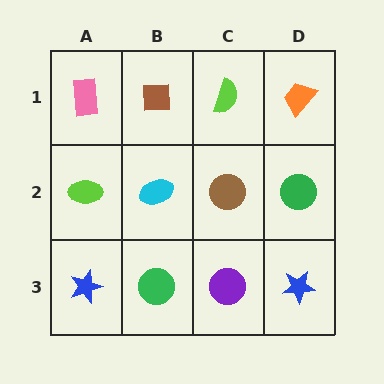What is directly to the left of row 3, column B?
A blue star.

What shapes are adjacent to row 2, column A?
A pink rectangle (row 1, column A), a blue star (row 3, column A), a cyan ellipse (row 2, column B).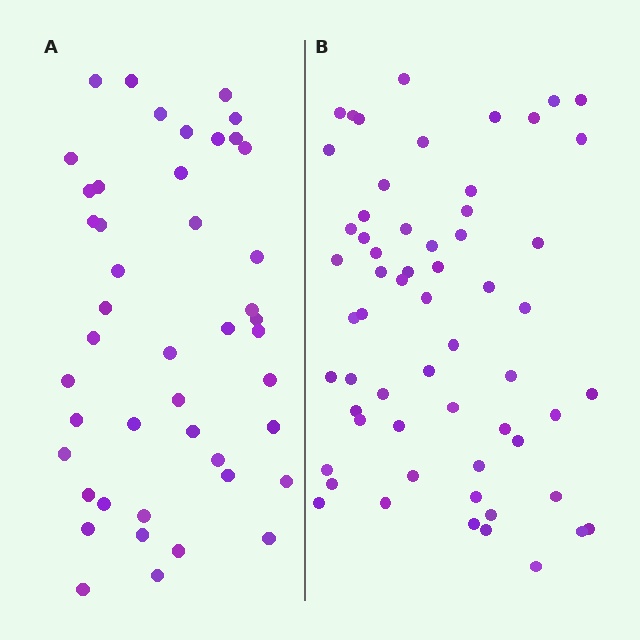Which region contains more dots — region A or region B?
Region B (the right region) has more dots.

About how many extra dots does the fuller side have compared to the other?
Region B has approximately 15 more dots than region A.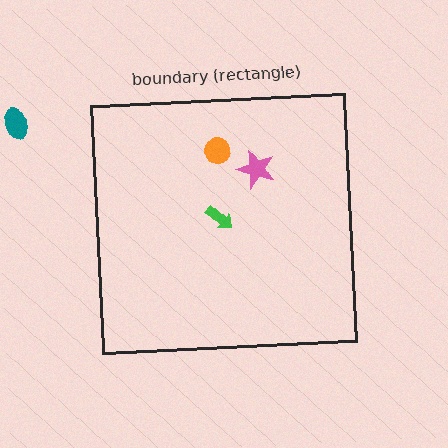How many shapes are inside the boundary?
3 inside, 1 outside.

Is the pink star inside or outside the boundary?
Inside.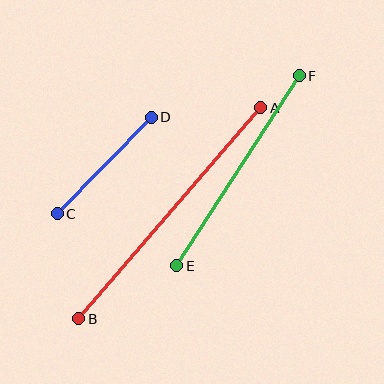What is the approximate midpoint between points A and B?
The midpoint is at approximately (170, 213) pixels.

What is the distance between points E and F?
The distance is approximately 226 pixels.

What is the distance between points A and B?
The distance is approximately 278 pixels.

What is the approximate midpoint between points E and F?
The midpoint is at approximately (238, 171) pixels.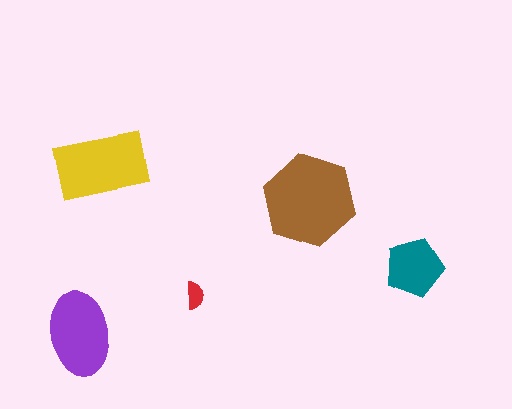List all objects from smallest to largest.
The red semicircle, the teal pentagon, the purple ellipse, the yellow rectangle, the brown hexagon.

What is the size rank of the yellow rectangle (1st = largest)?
2nd.